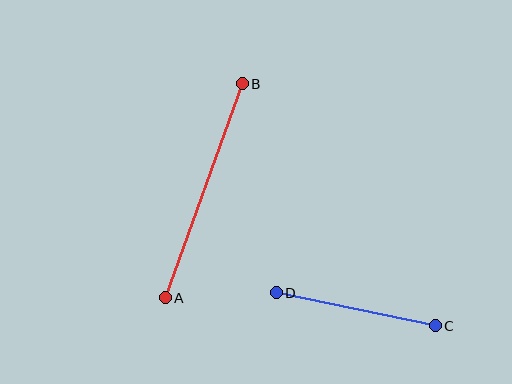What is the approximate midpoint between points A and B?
The midpoint is at approximately (204, 191) pixels.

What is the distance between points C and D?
The distance is approximately 162 pixels.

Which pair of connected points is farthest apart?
Points A and B are farthest apart.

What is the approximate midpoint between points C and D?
The midpoint is at approximately (356, 309) pixels.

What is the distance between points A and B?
The distance is approximately 228 pixels.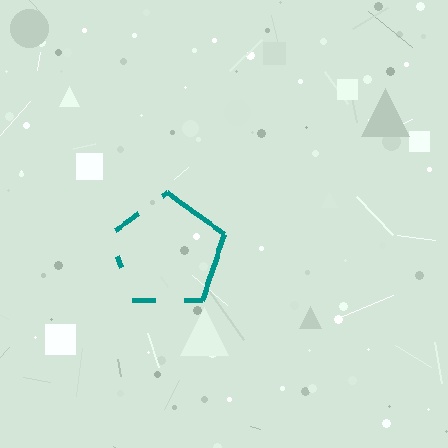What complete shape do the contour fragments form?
The contour fragments form a pentagon.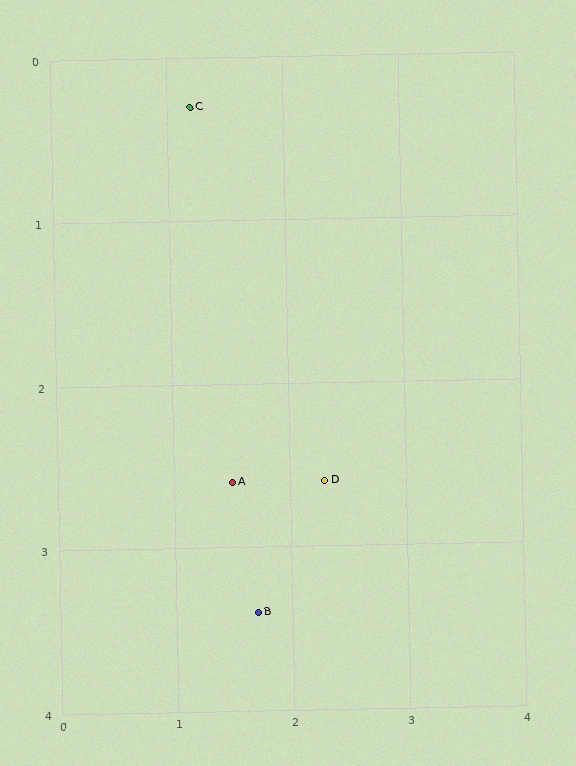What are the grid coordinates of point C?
Point C is at approximately (1.2, 0.3).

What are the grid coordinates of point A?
Point A is at approximately (1.5, 2.6).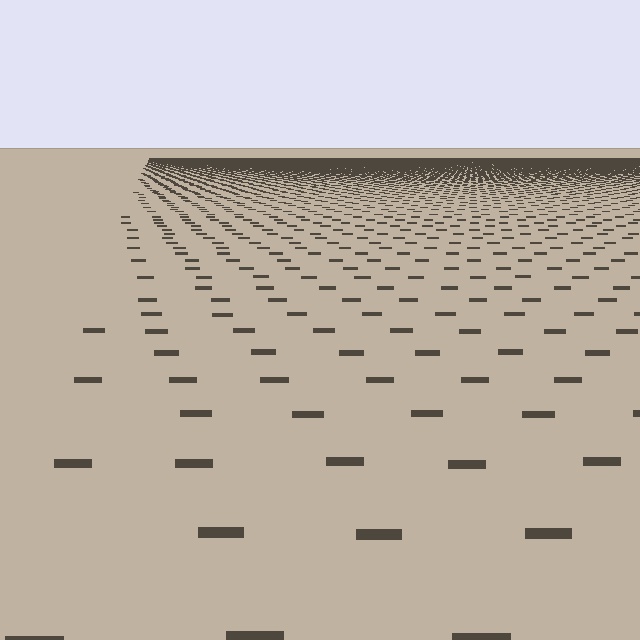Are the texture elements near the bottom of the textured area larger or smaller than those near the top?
Larger. Near the bottom, elements are closer to the viewer and appear at a bigger on-screen size.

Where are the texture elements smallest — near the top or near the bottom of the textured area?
Near the top.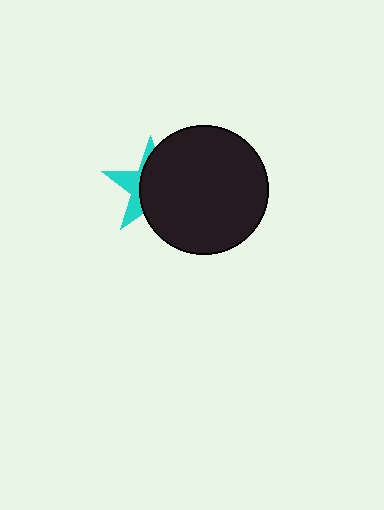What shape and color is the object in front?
The object in front is a black circle.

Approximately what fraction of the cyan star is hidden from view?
Roughly 65% of the cyan star is hidden behind the black circle.